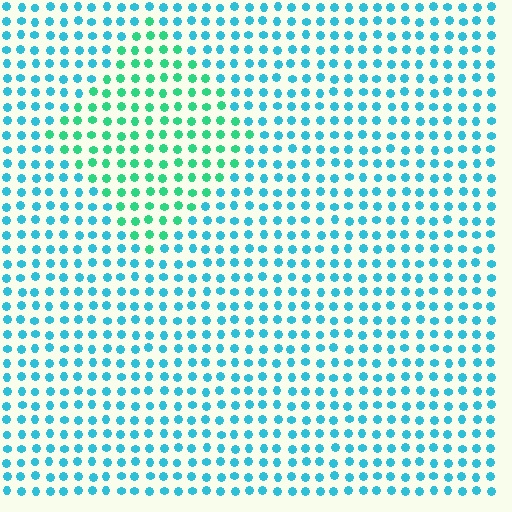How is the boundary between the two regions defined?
The boundary is defined purely by a slight shift in hue (about 38 degrees). Spacing, size, and orientation are identical on both sides.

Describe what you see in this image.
The image is filled with small cyan elements in a uniform arrangement. A diamond-shaped region is visible where the elements are tinted to a slightly different hue, forming a subtle color boundary.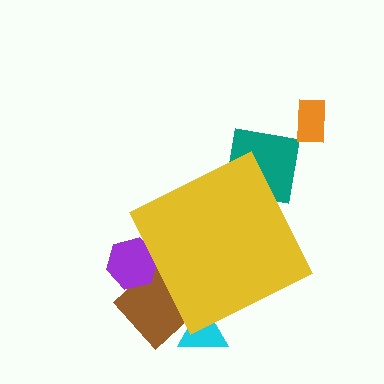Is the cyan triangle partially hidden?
Yes, the cyan triangle is partially hidden behind the yellow diamond.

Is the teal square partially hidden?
Yes, the teal square is partially hidden behind the yellow diamond.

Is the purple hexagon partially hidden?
Yes, the purple hexagon is partially hidden behind the yellow diamond.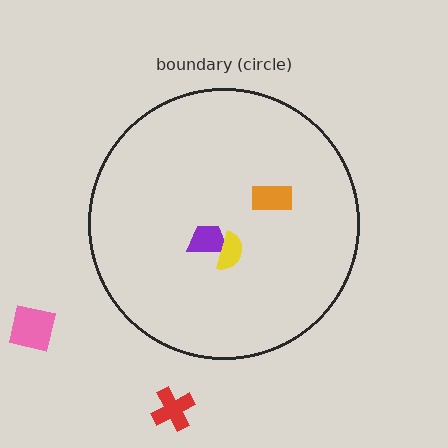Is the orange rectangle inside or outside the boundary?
Inside.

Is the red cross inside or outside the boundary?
Outside.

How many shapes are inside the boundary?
3 inside, 2 outside.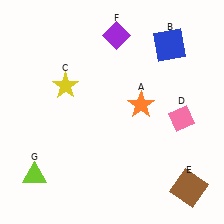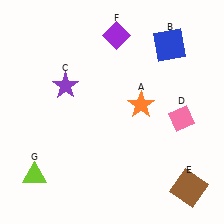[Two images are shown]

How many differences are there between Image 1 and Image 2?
There is 1 difference between the two images.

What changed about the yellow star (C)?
In Image 1, C is yellow. In Image 2, it changed to purple.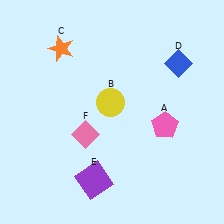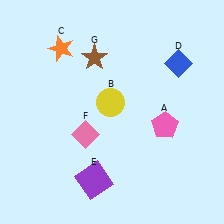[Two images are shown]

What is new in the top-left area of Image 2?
A brown star (G) was added in the top-left area of Image 2.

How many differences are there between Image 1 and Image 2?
There is 1 difference between the two images.